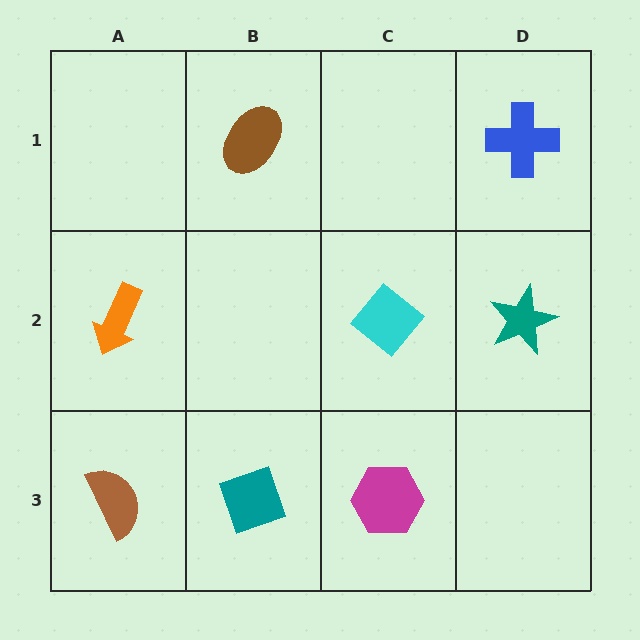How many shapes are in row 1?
2 shapes.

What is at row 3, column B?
A teal diamond.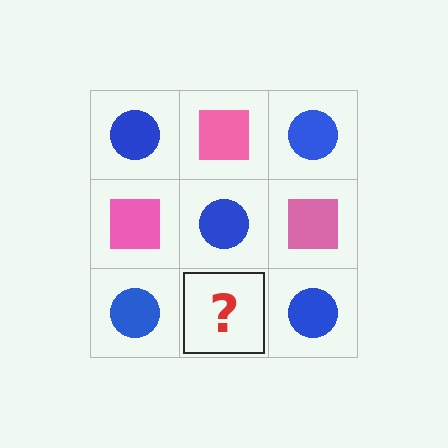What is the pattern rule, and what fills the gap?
The rule is that it alternates blue circle and pink square in a checkerboard pattern. The gap should be filled with a pink square.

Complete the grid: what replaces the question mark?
The question mark should be replaced with a pink square.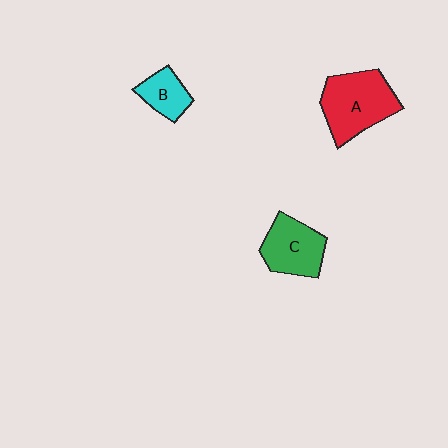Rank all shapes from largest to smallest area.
From largest to smallest: A (red), C (green), B (cyan).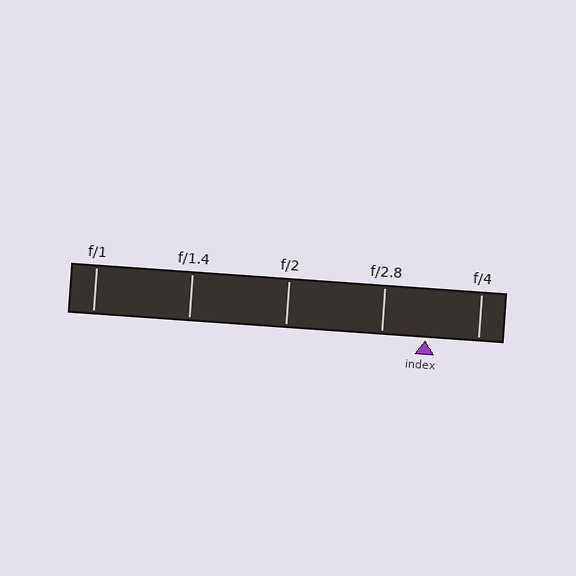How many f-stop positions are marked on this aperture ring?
There are 5 f-stop positions marked.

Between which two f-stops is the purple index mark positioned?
The index mark is between f/2.8 and f/4.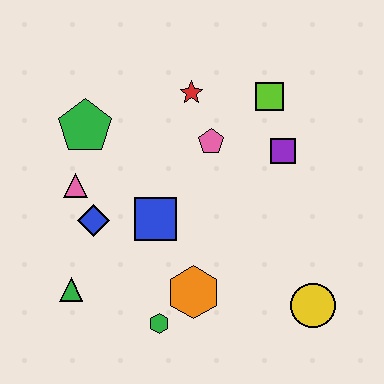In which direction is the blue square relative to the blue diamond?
The blue square is to the right of the blue diamond.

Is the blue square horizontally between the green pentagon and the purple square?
Yes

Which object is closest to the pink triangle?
The blue diamond is closest to the pink triangle.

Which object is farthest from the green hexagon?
The lime square is farthest from the green hexagon.